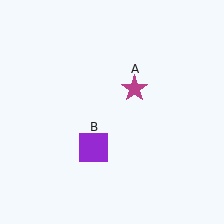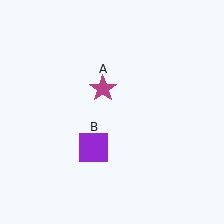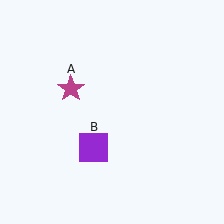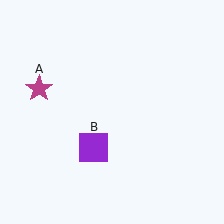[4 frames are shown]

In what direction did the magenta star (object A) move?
The magenta star (object A) moved left.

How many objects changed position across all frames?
1 object changed position: magenta star (object A).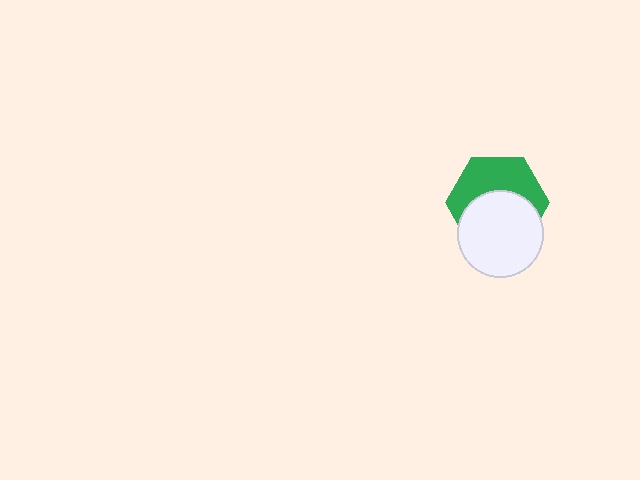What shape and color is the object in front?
The object in front is a white circle.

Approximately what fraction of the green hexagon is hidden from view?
Roughly 53% of the green hexagon is hidden behind the white circle.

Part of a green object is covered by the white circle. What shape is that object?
It is a hexagon.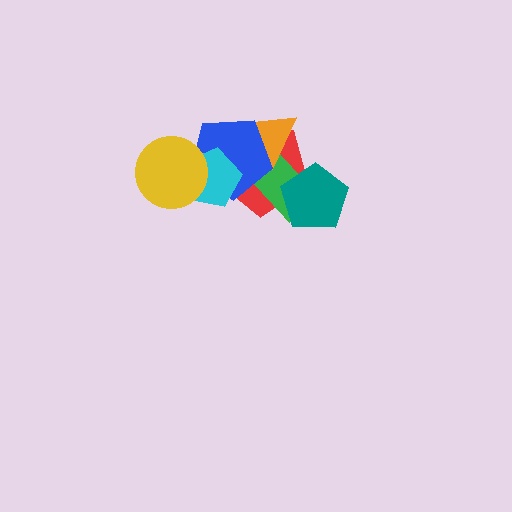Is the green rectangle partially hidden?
Yes, it is partially covered by another shape.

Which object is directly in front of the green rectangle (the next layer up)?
The orange triangle is directly in front of the green rectangle.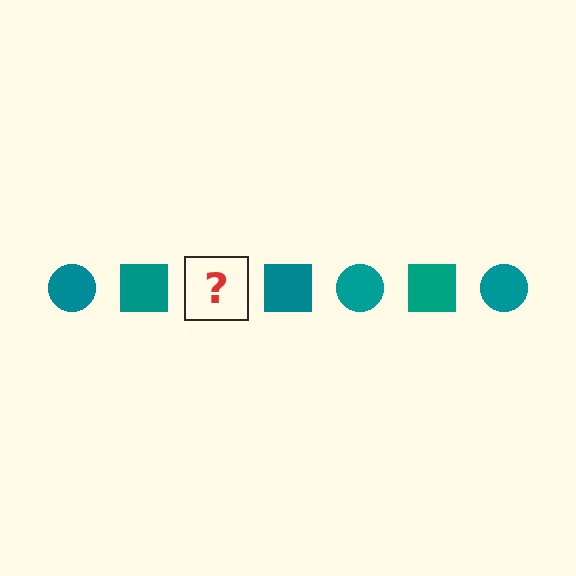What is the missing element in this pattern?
The missing element is a teal circle.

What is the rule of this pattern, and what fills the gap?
The rule is that the pattern cycles through circle, square shapes in teal. The gap should be filled with a teal circle.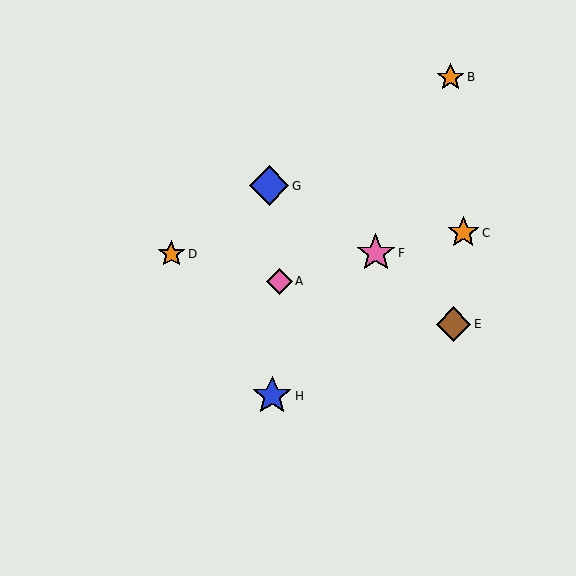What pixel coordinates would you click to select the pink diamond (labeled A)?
Click at (280, 281) to select the pink diamond A.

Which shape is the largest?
The blue diamond (labeled G) is the largest.